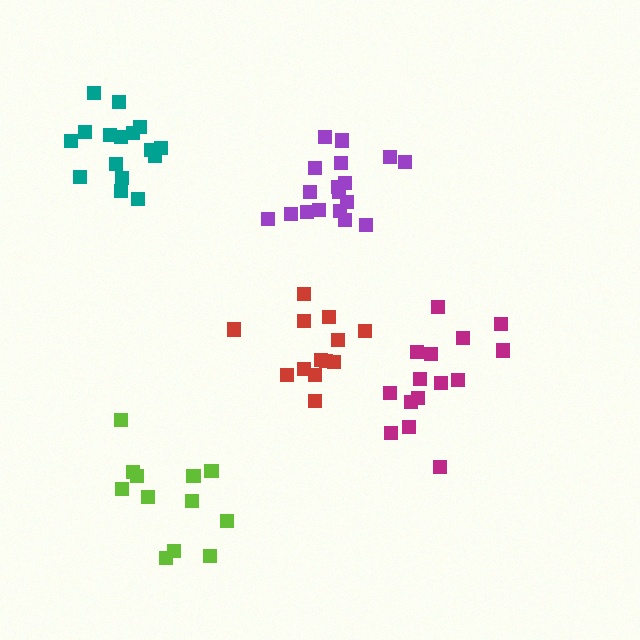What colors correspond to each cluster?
The clusters are colored: lime, teal, red, magenta, purple.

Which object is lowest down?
The lime cluster is bottommost.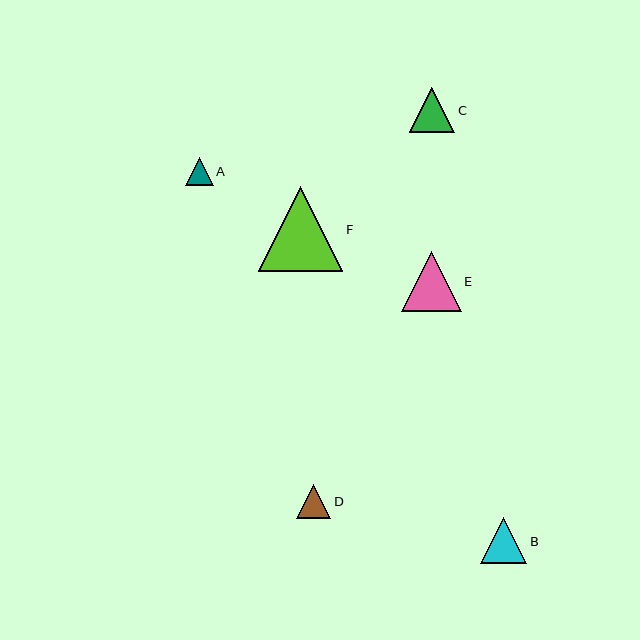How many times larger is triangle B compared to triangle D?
Triangle B is approximately 1.3 times the size of triangle D.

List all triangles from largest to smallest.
From largest to smallest: F, E, B, C, D, A.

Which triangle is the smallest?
Triangle A is the smallest with a size of approximately 28 pixels.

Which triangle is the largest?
Triangle F is the largest with a size of approximately 84 pixels.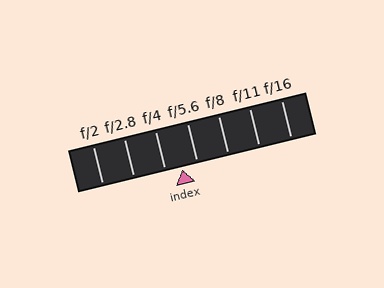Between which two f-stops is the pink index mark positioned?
The index mark is between f/4 and f/5.6.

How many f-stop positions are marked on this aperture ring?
There are 7 f-stop positions marked.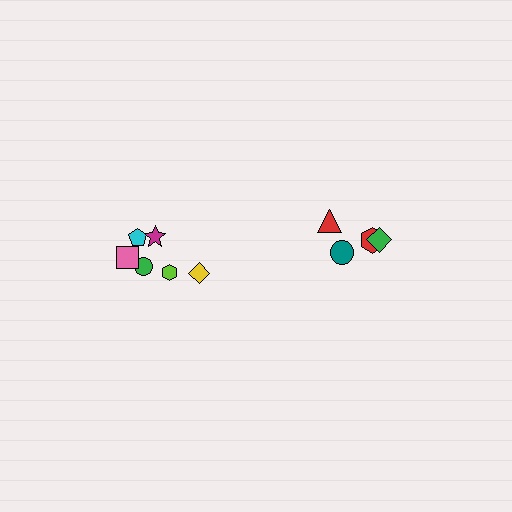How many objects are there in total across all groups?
There are 10 objects.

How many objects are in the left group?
There are 6 objects.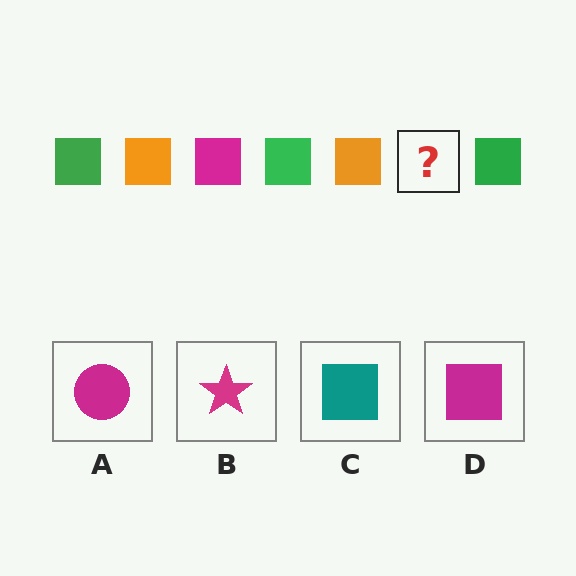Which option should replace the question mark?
Option D.